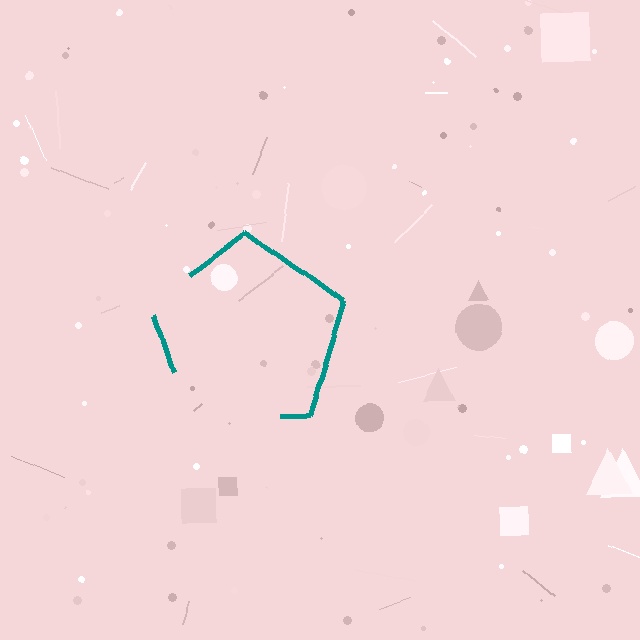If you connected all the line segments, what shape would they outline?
They would outline a pentagon.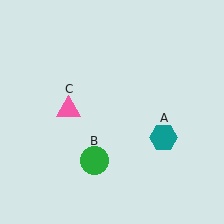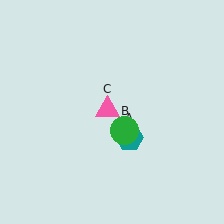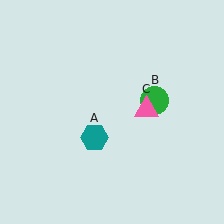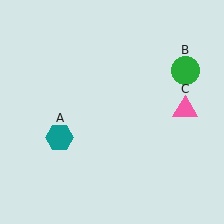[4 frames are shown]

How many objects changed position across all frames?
3 objects changed position: teal hexagon (object A), green circle (object B), pink triangle (object C).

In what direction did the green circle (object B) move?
The green circle (object B) moved up and to the right.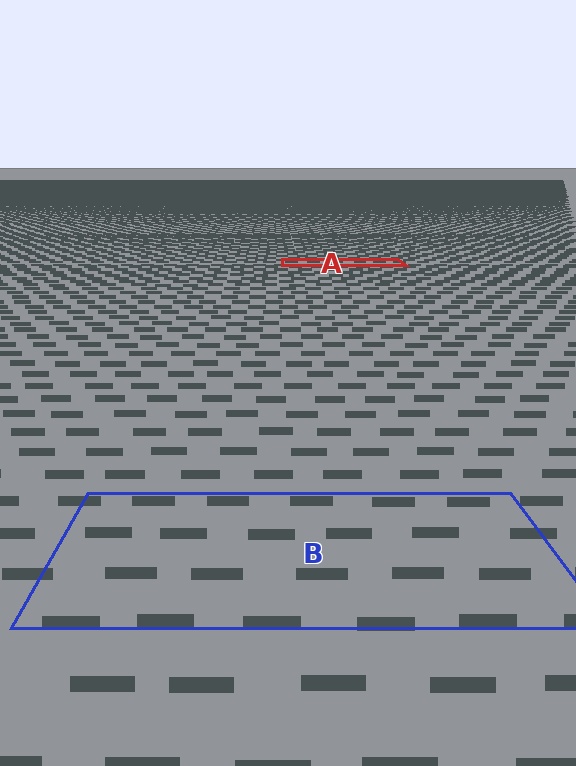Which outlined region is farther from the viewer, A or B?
Region A is farther from the viewer — the texture elements inside it appear smaller and more densely packed.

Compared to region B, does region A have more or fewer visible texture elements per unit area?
Region A has more texture elements per unit area — they are packed more densely because it is farther away.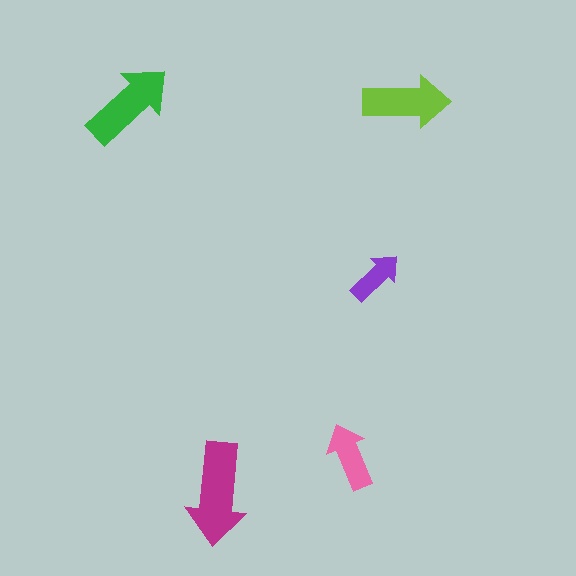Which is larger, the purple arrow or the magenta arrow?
The magenta one.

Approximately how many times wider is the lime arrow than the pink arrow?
About 1.5 times wider.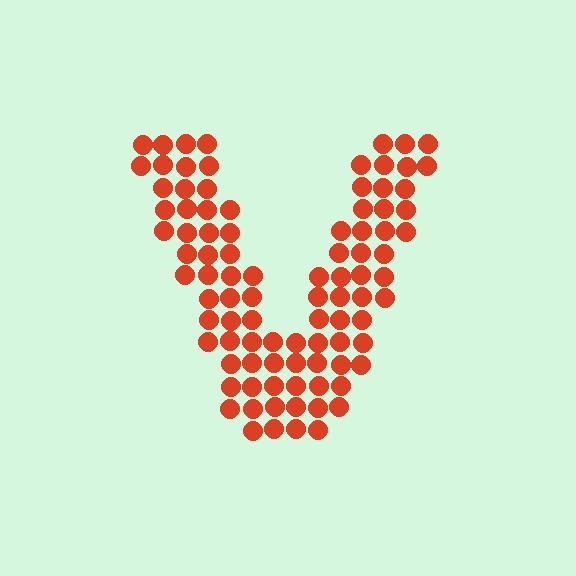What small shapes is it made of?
It is made of small circles.